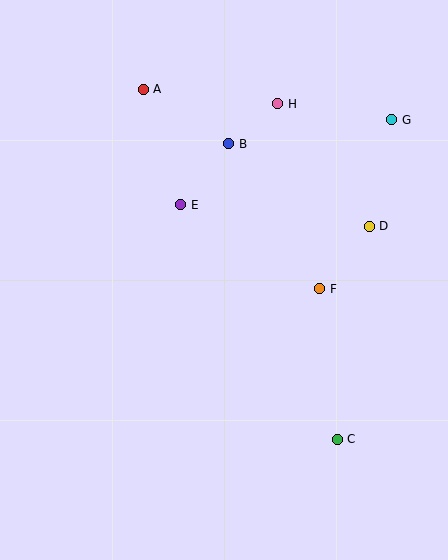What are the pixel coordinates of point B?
Point B is at (229, 144).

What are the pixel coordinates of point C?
Point C is at (337, 439).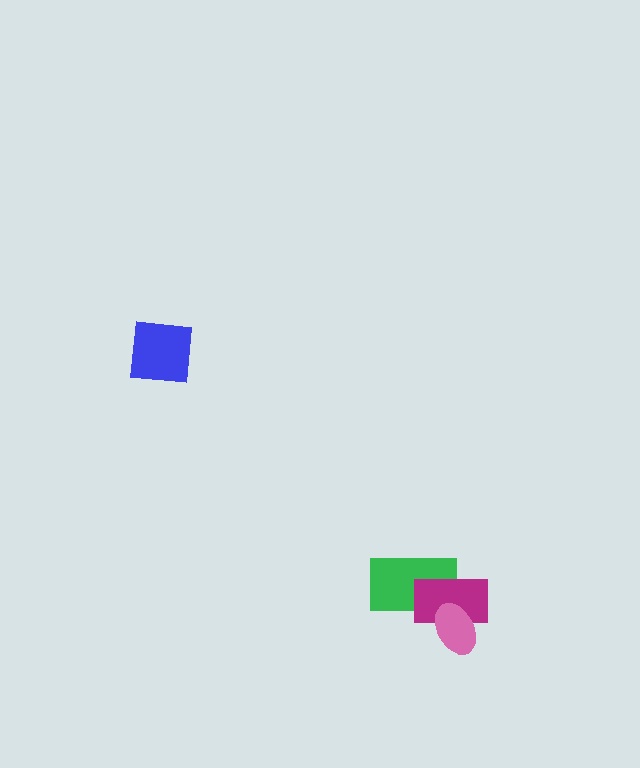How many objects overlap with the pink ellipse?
2 objects overlap with the pink ellipse.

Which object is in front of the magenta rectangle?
The pink ellipse is in front of the magenta rectangle.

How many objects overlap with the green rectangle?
2 objects overlap with the green rectangle.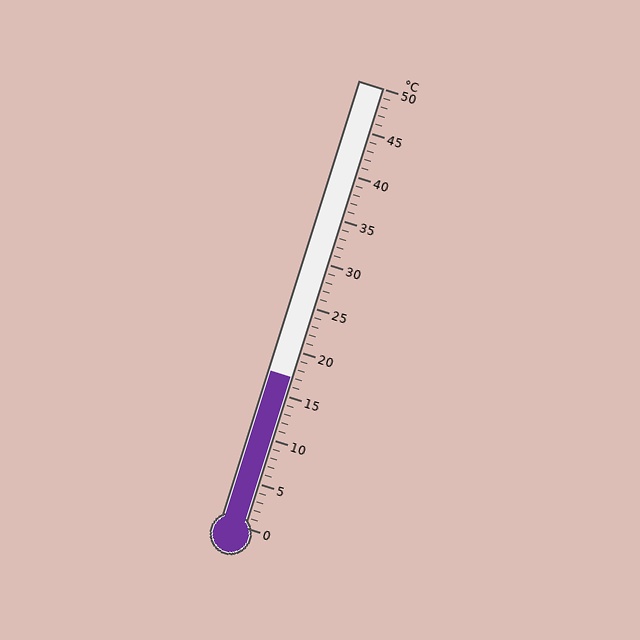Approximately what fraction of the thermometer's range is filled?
The thermometer is filled to approximately 35% of its range.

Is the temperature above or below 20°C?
The temperature is below 20°C.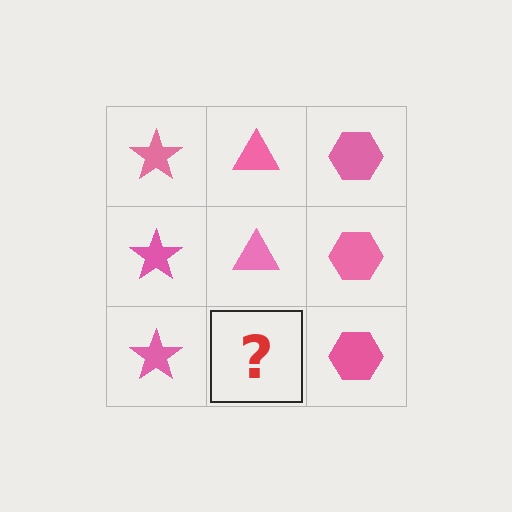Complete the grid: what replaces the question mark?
The question mark should be replaced with a pink triangle.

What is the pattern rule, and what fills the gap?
The rule is that each column has a consistent shape. The gap should be filled with a pink triangle.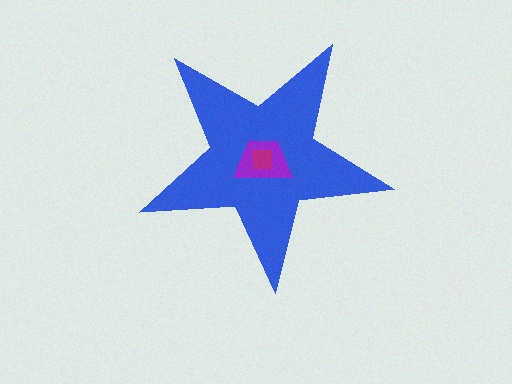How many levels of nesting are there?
3.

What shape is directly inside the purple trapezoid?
The magenta square.